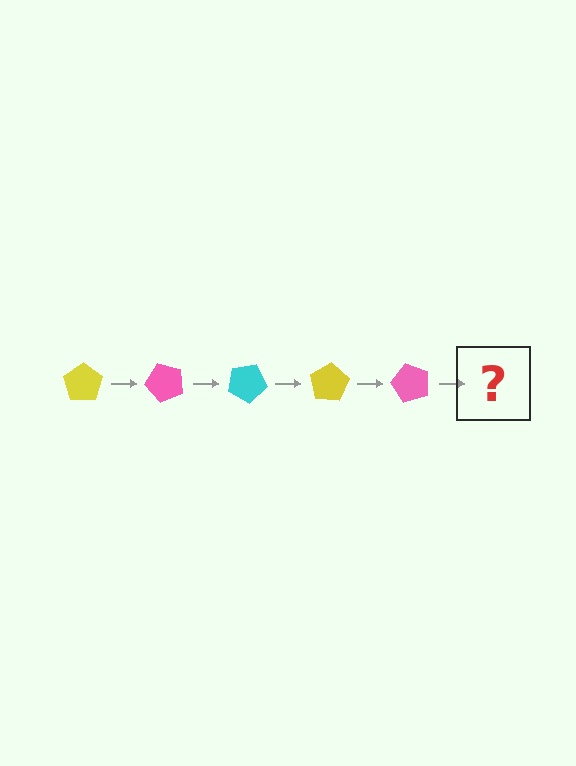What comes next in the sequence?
The next element should be a cyan pentagon, rotated 250 degrees from the start.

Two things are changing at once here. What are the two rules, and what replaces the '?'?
The two rules are that it rotates 50 degrees each step and the color cycles through yellow, pink, and cyan. The '?' should be a cyan pentagon, rotated 250 degrees from the start.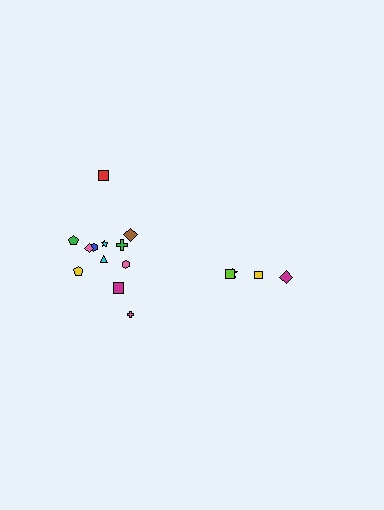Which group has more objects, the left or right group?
The left group.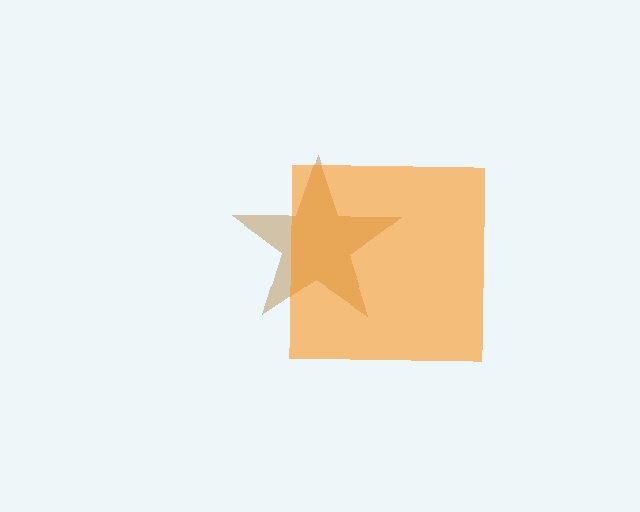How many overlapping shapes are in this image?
There are 2 overlapping shapes in the image.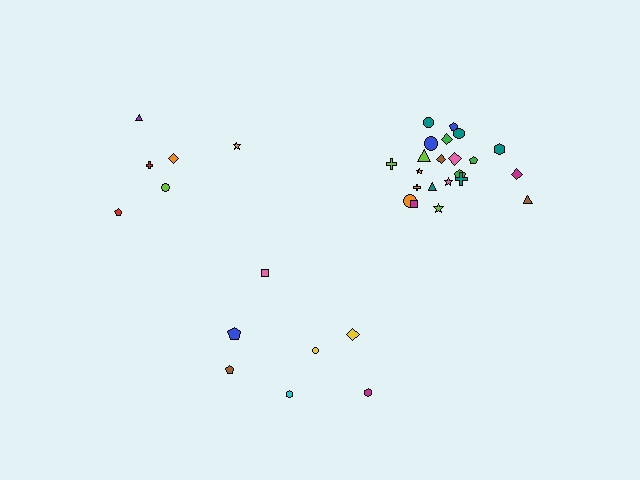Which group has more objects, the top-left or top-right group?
The top-right group.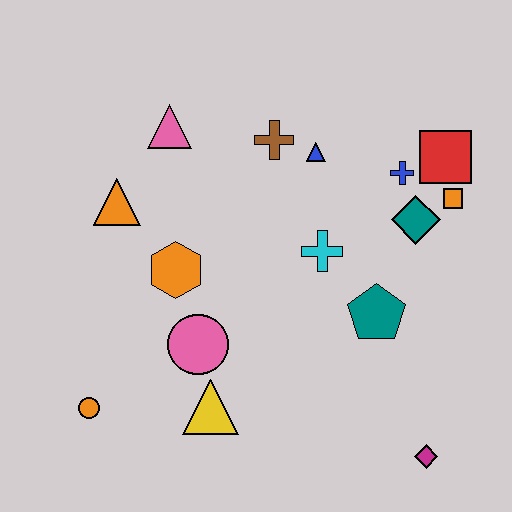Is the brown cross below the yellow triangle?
No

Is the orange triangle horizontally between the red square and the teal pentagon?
No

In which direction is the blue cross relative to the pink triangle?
The blue cross is to the right of the pink triangle.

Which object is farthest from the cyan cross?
The orange circle is farthest from the cyan cross.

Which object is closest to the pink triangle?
The orange triangle is closest to the pink triangle.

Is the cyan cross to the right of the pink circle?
Yes